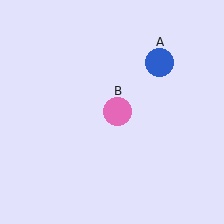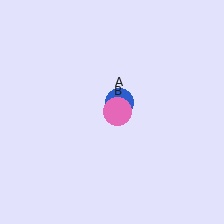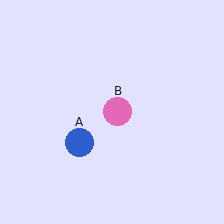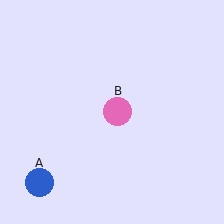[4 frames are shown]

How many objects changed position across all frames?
1 object changed position: blue circle (object A).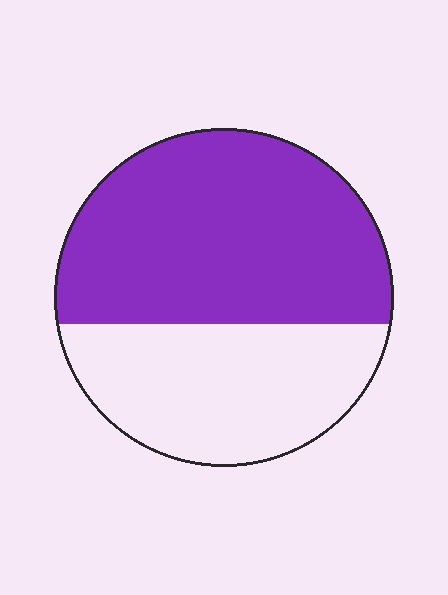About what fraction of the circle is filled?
About three fifths (3/5).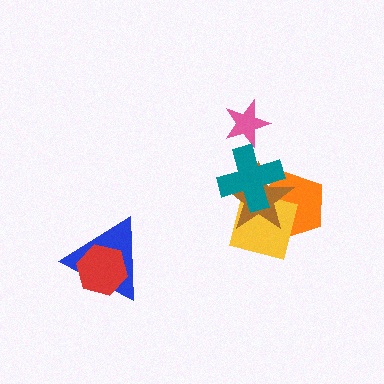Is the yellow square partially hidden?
Yes, it is partially covered by another shape.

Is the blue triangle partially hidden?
Yes, it is partially covered by another shape.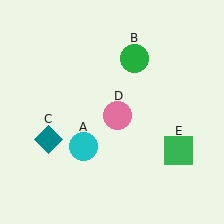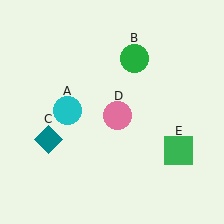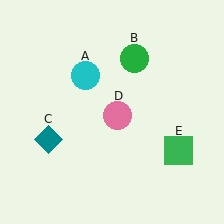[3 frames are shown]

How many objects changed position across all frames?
1 object changed position: cyan circle (object A).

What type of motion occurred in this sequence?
The cyan circle (object A) rotated clockwise around the center of the scene.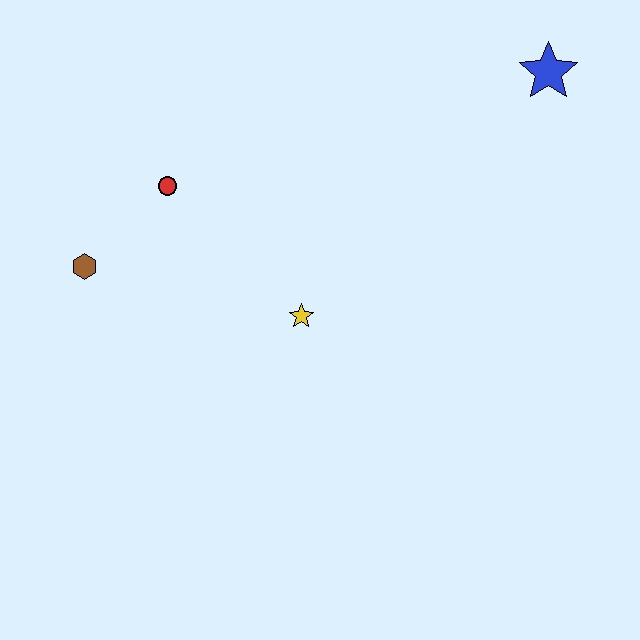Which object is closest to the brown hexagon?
The red circle is closest to the brown hexagon.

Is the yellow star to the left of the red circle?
No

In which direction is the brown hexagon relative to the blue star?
The brown hexagon is to the left of the blue star.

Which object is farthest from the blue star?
The brown hexagon is farthest from the blue star.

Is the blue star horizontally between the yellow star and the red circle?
No